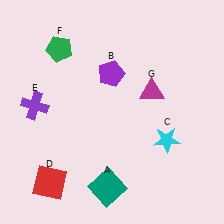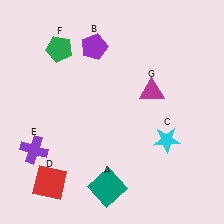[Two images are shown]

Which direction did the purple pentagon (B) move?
The purple pentagon (B) moved up.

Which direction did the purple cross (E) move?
The purple cross (E) moved down.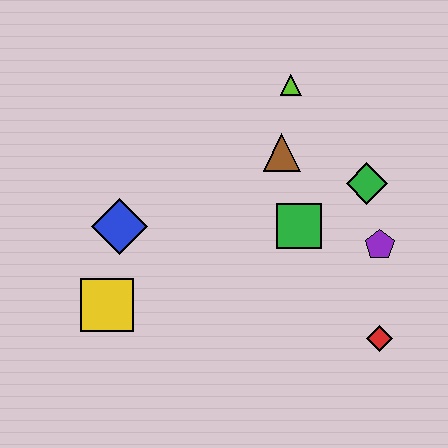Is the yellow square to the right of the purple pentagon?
No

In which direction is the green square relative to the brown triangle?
The green square is below the brown triangle.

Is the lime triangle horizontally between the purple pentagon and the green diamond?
No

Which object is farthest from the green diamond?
The yellow square is farthest from the green diamond.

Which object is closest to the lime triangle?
The brown triangle is closest to the lime triangle.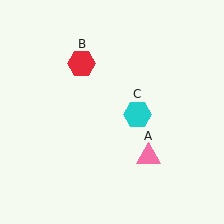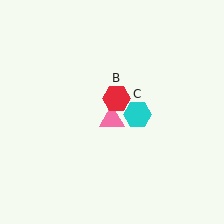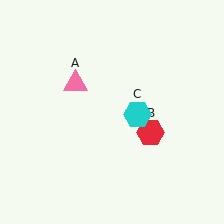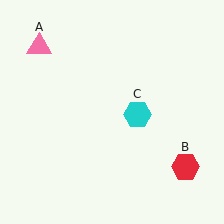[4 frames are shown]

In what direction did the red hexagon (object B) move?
The red hexagon (object B) moved down and to the right.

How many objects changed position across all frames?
2 objects changed position: pink triangle (object A), red hexagon (object B).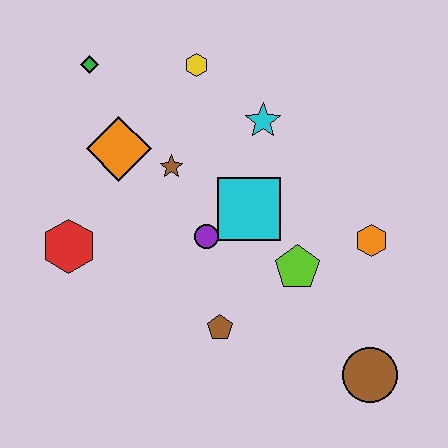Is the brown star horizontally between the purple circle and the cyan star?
No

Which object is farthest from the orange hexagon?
The green diamond is farthest from the orange hexagon.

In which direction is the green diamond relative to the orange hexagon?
The green diamond is to the left of the orange hexagon.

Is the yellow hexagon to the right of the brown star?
Yes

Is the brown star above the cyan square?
Yes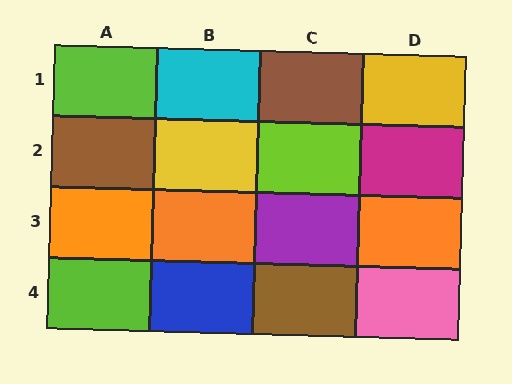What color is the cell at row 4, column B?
Blue.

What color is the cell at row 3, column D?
Orange.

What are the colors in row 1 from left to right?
Lime, cyan, brown, yellow.